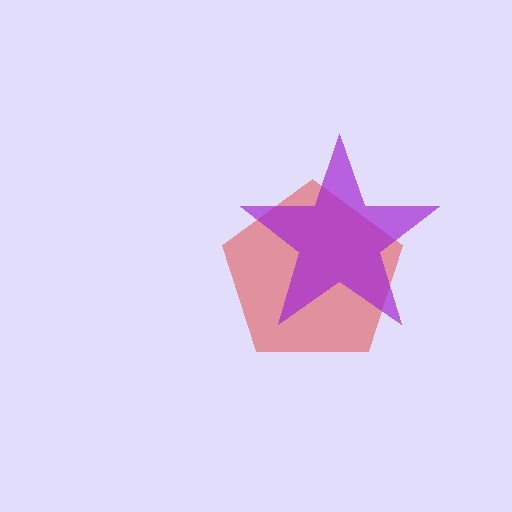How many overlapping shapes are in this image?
There are 2 overlapping shapes in the image.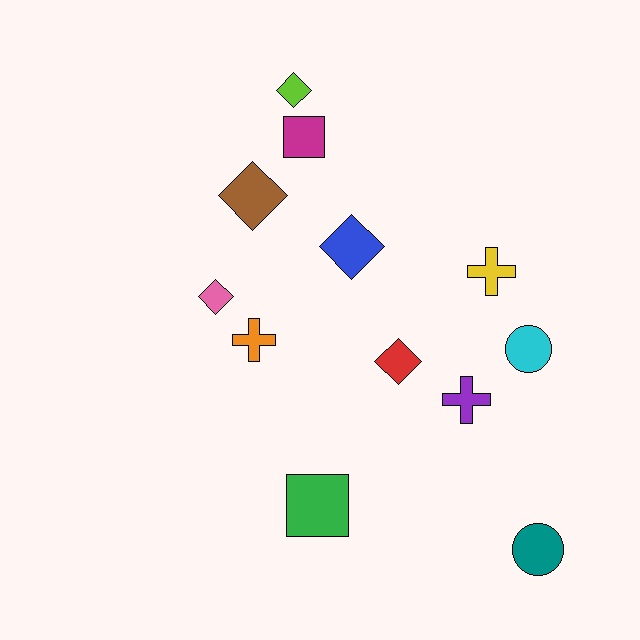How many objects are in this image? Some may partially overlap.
There are 12 objects.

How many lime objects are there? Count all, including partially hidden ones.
There is 1 lime object.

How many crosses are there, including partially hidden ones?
There are 3 crosses.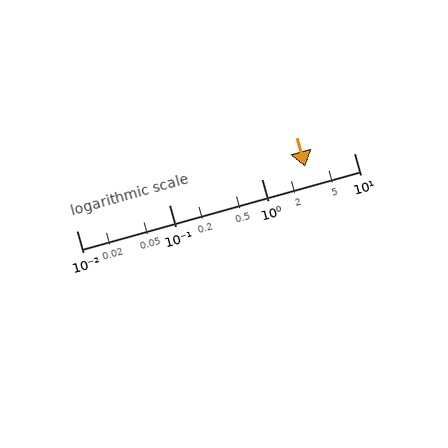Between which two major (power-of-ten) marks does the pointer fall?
The pointer is between 1 and 10.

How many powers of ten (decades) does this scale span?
The scale spans 3 decades, from 0.01 to 10.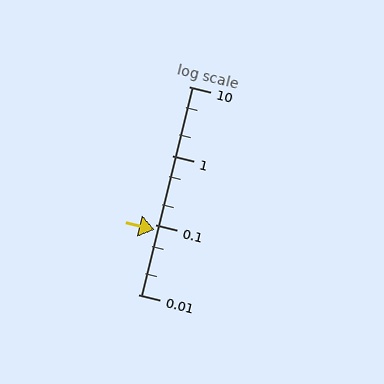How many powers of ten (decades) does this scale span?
The scale spans 3 decades, from 0.01 to 10.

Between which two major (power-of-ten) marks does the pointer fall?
The pointer is between 0.01 and 0.1.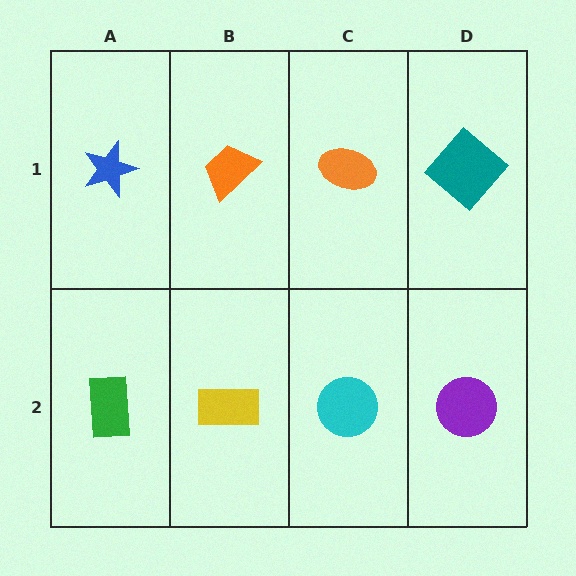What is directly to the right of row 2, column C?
A purple circle.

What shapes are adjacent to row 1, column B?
A yellow rectangle (row 2, column B), a blue star (row 1, column A), an orange ellipse (row 1, column C).